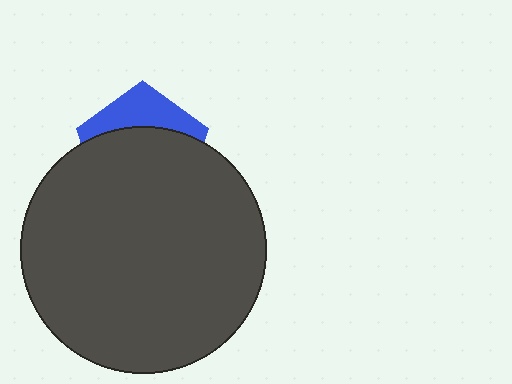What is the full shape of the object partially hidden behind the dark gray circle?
The partially hidden object is a blue pentagon.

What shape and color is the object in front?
The object in front is a dark gray circle.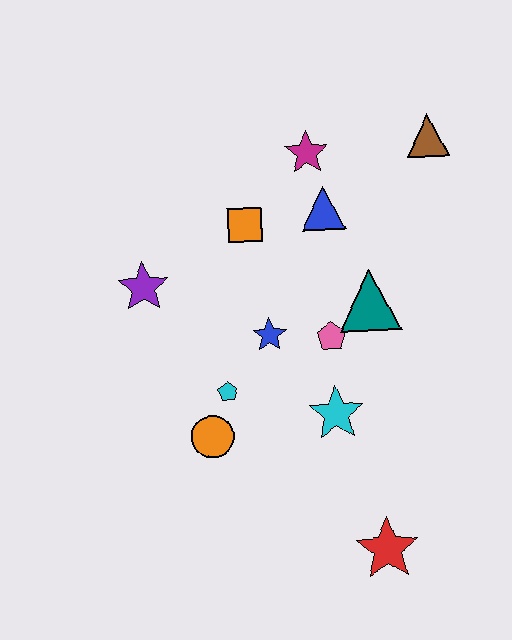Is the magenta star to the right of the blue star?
Yes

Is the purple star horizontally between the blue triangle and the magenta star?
No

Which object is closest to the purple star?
The orange square is closest to the purple star.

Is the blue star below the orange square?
Yes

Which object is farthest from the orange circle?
The brown triangle is farthest from the orange circle.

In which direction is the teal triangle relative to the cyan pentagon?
The teal triangle is to the right of the cyan pentagon.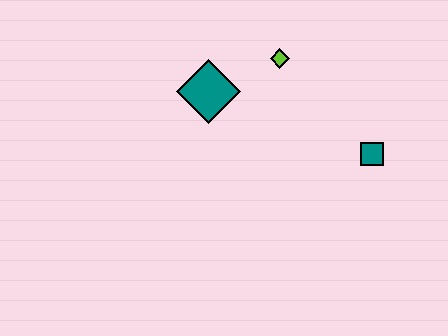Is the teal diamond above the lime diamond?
No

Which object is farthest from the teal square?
The teal diamond is farthest from the teal square.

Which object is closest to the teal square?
The lime diamond is closest to the teal square.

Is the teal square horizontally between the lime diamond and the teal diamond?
No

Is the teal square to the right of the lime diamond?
Yes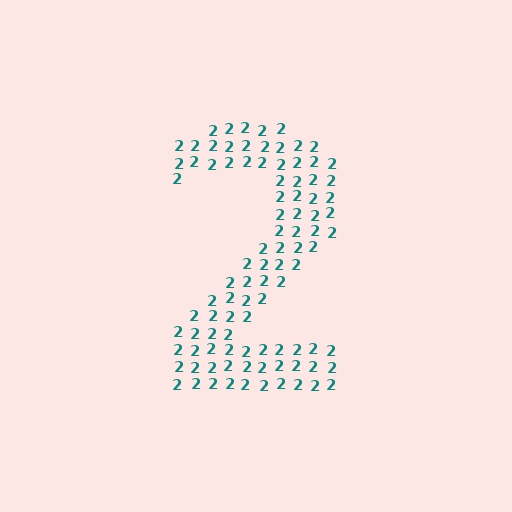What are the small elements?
The small elements are digit 2's.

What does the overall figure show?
The overall figure shows the digit 2.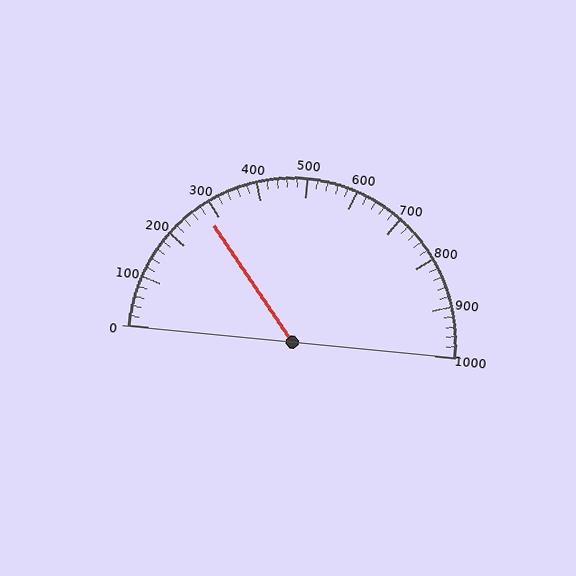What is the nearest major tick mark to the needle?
The nearest major tick mark is 300.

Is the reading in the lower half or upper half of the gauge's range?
The reading is in the lower half of the range (0 to 1000).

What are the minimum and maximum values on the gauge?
The gauge ranges from 0 to 1000.